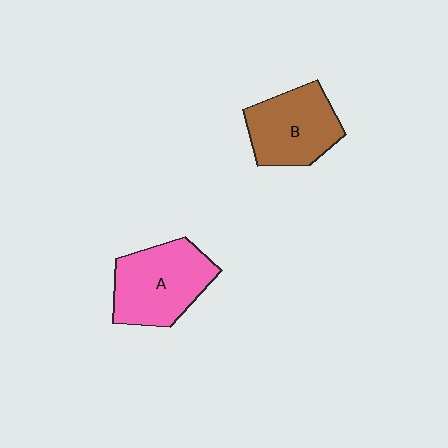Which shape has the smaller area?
Shape B (brown).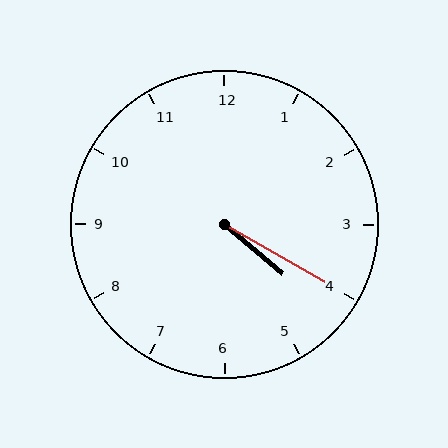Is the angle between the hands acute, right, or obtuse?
It is acute.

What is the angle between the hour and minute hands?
Approximately 10 degrees.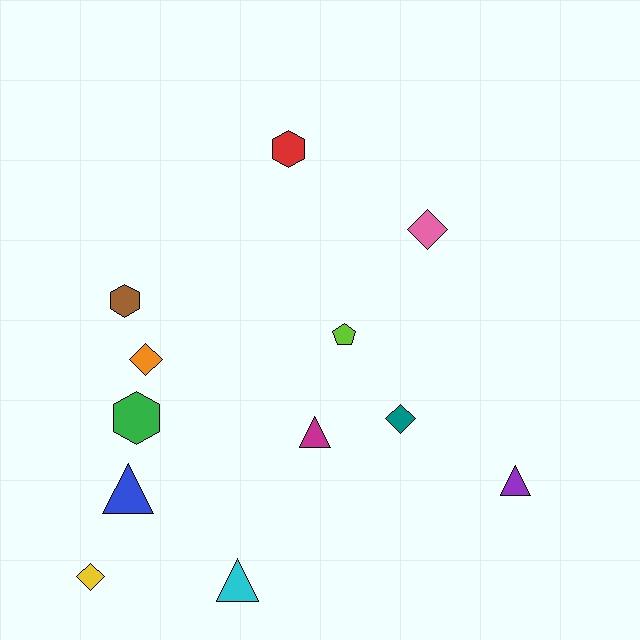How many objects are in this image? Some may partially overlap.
There are 12 objects.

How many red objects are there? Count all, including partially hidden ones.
There is 1 red object.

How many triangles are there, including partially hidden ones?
There are 4 triangles.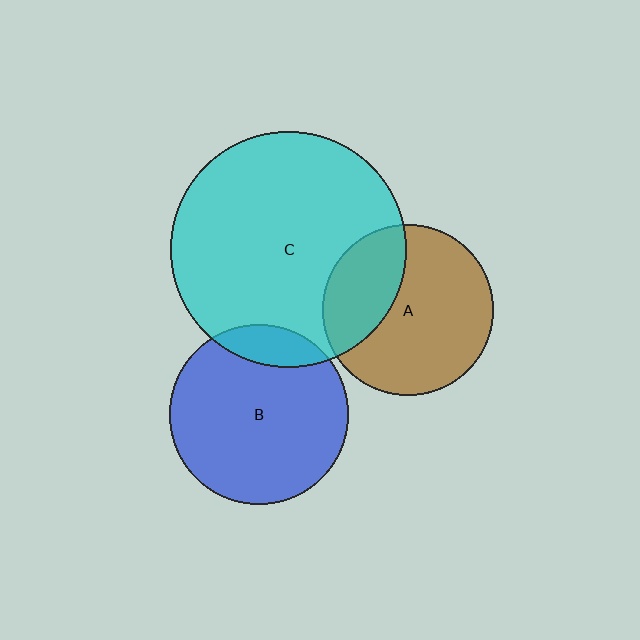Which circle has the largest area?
Circle C (cyan).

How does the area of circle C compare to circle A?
Approximately 1.9 times.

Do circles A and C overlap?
Yes.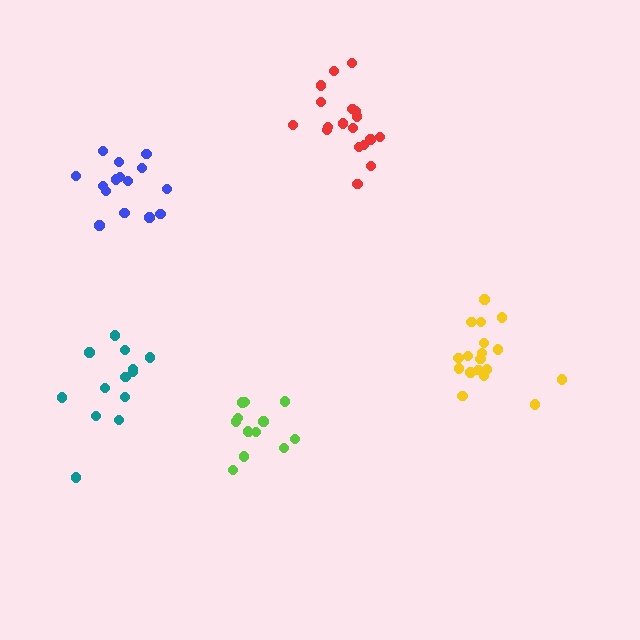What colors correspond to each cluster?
The clusters are colored: blue, teal, yellow, red, lime.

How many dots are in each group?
Group 1: 15 dots, Group 2: 14 dots, Group 3: 18 dots, Group 4: 18 dots, Group 5: 13 dots (78 total).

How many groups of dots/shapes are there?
There are 5 groups.